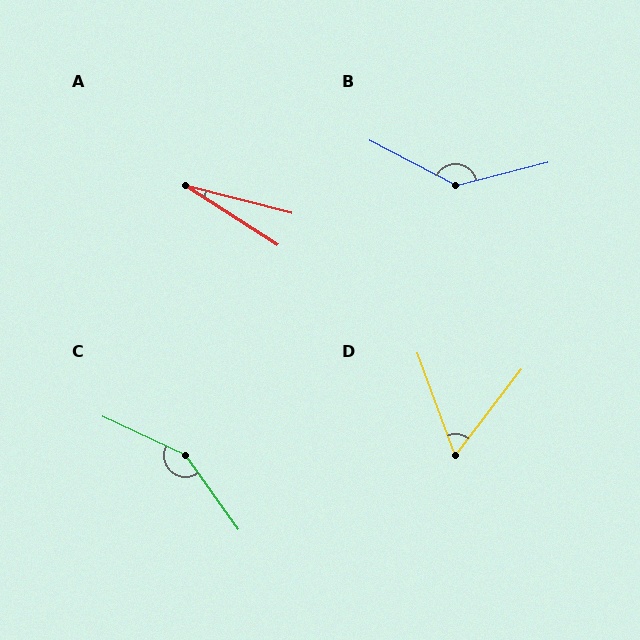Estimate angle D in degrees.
Approximately 58 degrees.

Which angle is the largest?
C, at approximately 150 degrees.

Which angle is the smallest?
A, at approximately 18 degrees.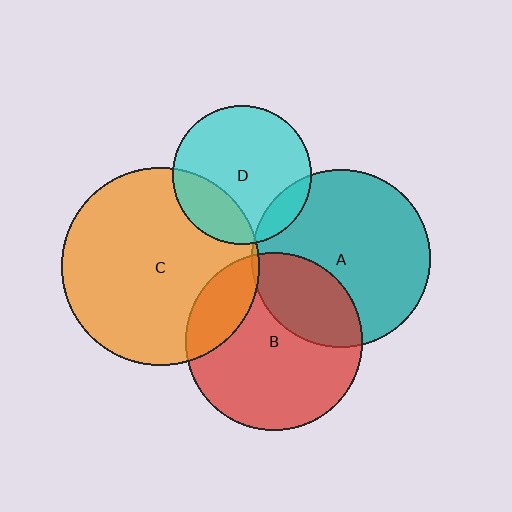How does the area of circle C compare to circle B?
Approximately 1.2 times.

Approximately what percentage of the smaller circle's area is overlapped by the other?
Approximately 10%.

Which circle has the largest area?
Circle C (orange).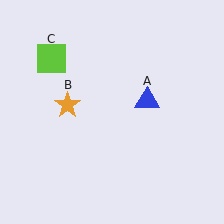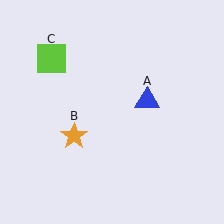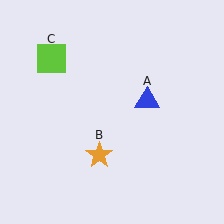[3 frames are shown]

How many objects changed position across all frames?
1 object changed position: orange star (object B).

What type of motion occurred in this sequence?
The orange star (object B) rotated counterclockwise around the center of the scene.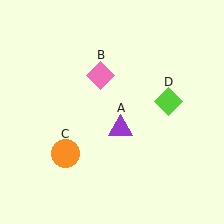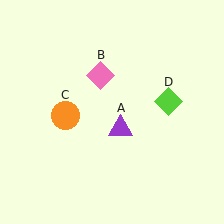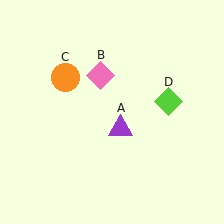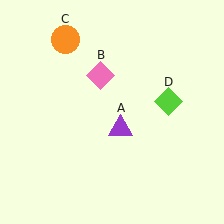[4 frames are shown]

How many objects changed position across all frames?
1 object changed position: orange circle (object C).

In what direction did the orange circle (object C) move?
The orange circle (object C) moved up.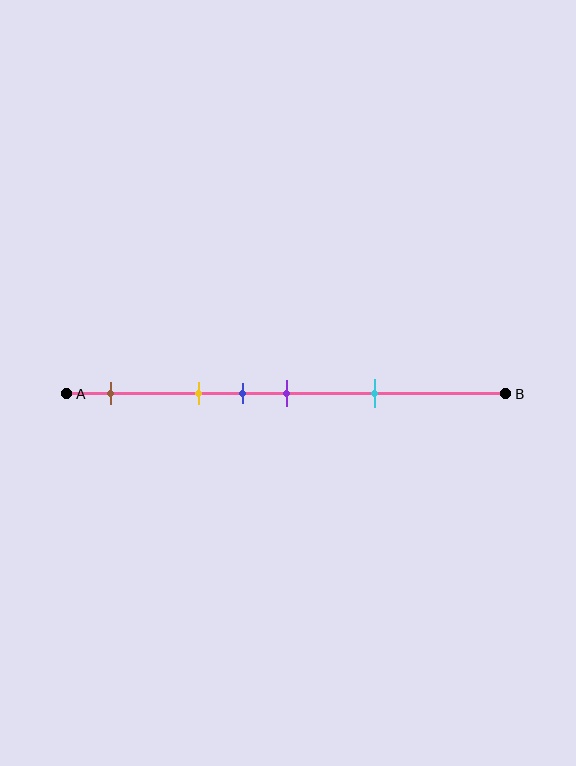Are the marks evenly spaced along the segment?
No, the marks are not evenly spaced.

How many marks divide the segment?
There are 5 marks dividing the segment.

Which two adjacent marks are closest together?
The blue and purple marks are the closest adjacent pair.